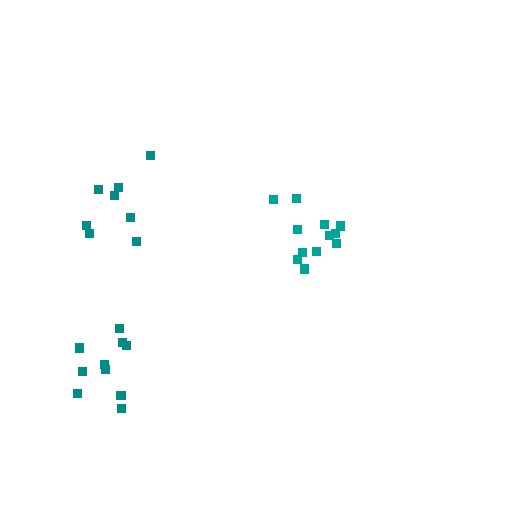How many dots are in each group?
Group 1: 8 dots, Group 2: 12 dots, Group 3: 10 dots (30 total).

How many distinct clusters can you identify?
There are 3 distinct clusters.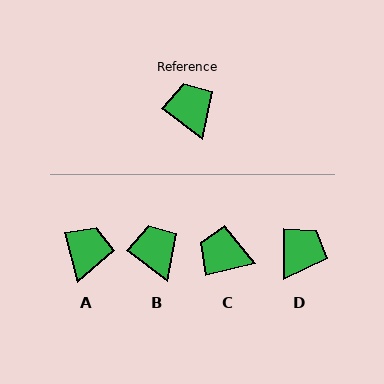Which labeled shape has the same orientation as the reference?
B.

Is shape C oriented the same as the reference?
No, it is off by about 51 degrees.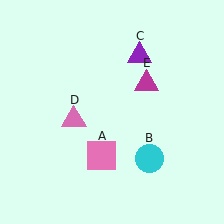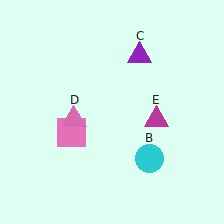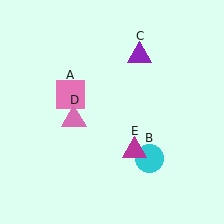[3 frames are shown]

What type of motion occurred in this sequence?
The pink square (object A), magenta triangle (object E) rotated clockwise around the center of the scene.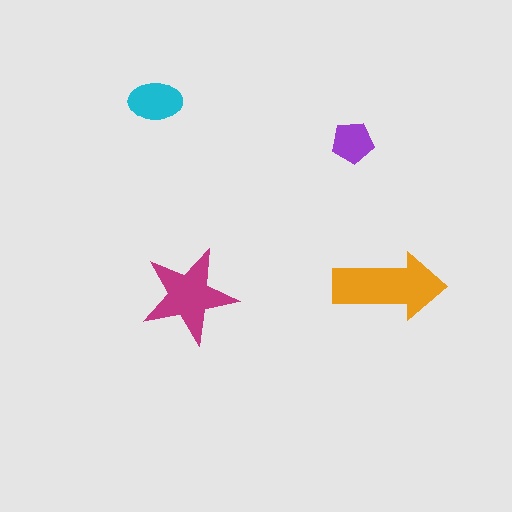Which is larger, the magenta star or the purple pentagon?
The magenta star.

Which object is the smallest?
The purple pentagon.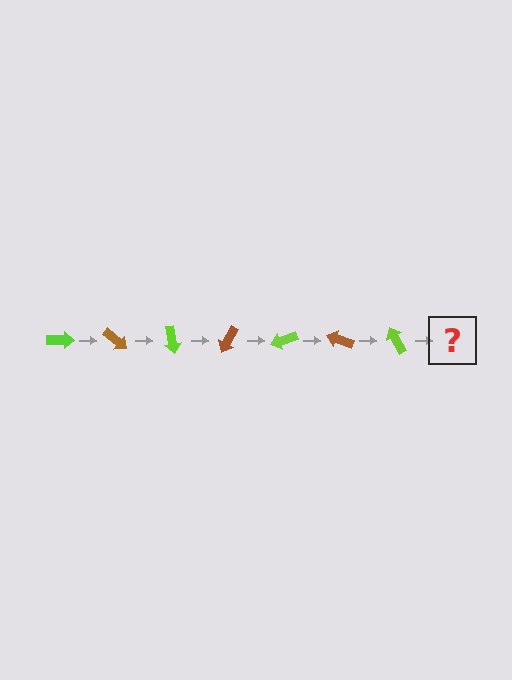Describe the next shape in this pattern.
It should be a brown arrow, rotated 280 degrees from the start.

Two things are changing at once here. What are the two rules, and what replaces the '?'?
The two rules are that it rotates 40 degrees each step and the color cycles through lime and brown. The '?' should be a brown arrow, rotated 280 degrees from the start.